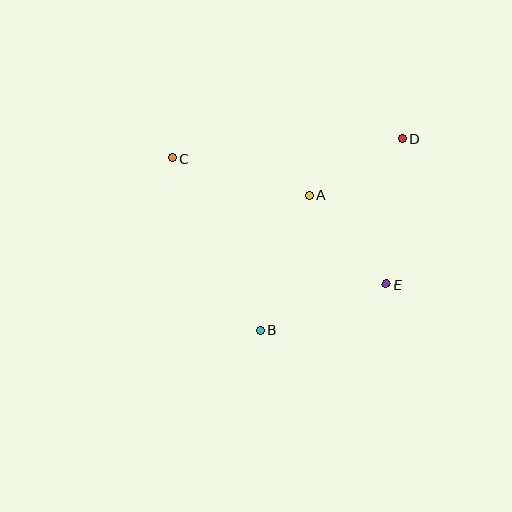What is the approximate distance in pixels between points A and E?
The distance between A and E is approximately 117 pixels.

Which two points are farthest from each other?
Points C and E are farthest from each other.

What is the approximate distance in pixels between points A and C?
The distance between A and C is approximately 142 pixels.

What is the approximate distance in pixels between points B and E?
The distance between B and E is approximately 135 pixels.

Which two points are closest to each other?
Points A and D are closest to each other.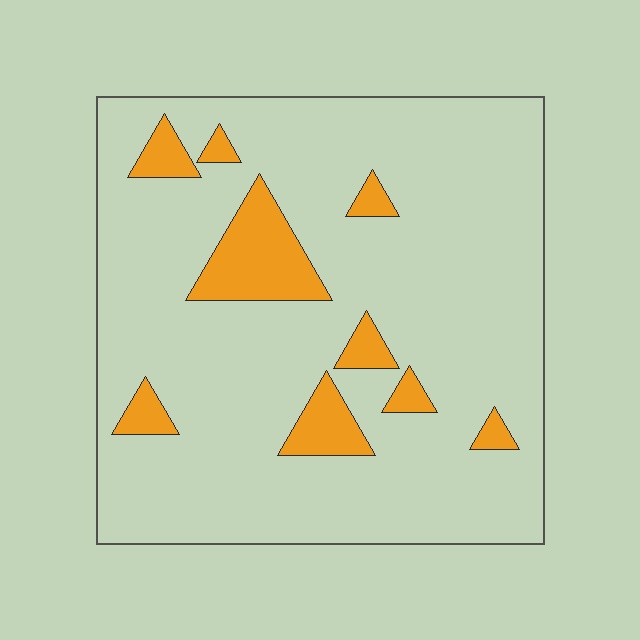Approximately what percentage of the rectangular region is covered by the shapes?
Approximately 10%.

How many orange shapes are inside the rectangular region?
9.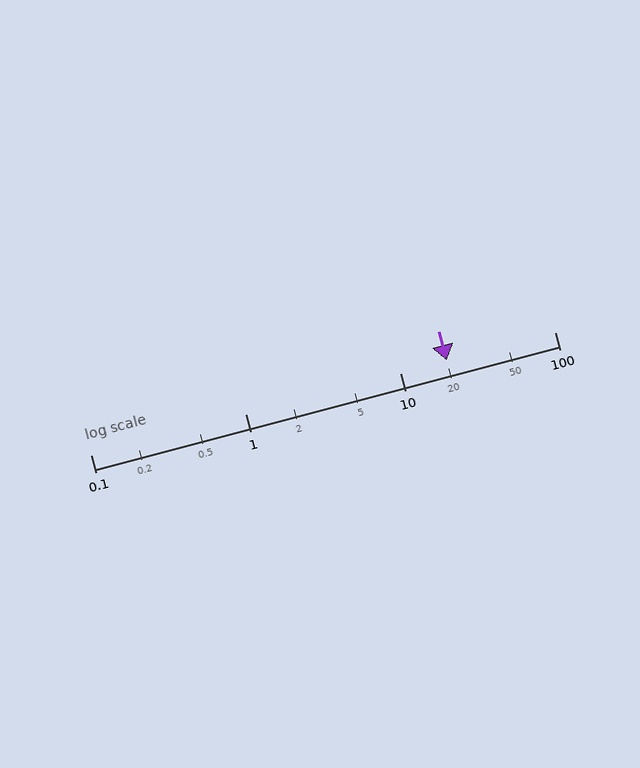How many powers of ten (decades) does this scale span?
The scale spans 3 decades, from 0.1 to 100.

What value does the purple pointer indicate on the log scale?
The pointer indicates approximately 20.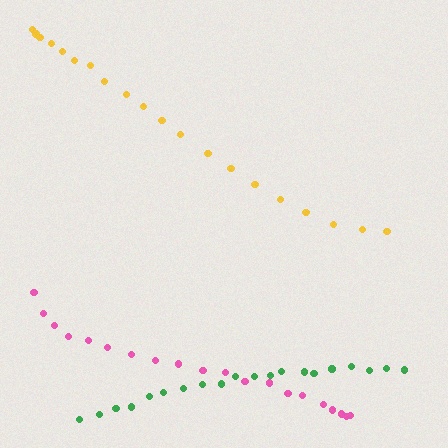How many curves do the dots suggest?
There are 3 distinct paths.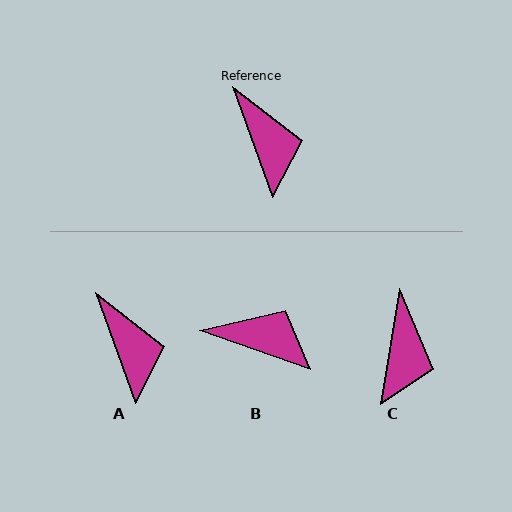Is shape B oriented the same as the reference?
No, it is off by about 51 degrees.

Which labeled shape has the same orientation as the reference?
A.